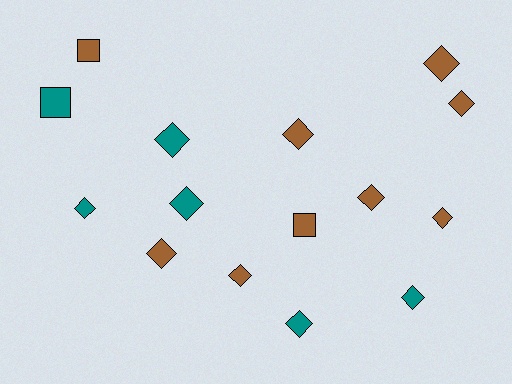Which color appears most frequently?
Brown, with 9 objects.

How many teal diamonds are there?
There are 5 teal diamonds.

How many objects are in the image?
There are 15 objects.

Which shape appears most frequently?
Diamond, with 12 objects.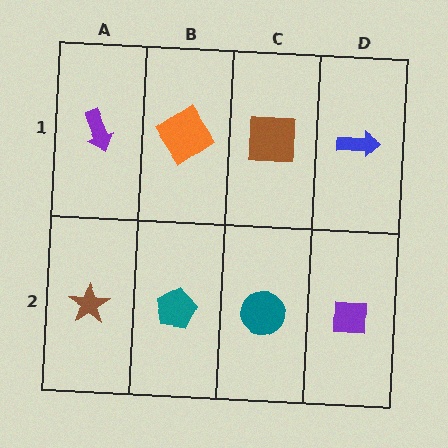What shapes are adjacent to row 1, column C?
A teal circle (row 2, column C), an orange diamond (row 1, column B), a blue arrow (row 1, column D).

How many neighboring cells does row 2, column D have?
2.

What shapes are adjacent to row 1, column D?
A purple square (row 2, column D), a brown square (row 1, column C).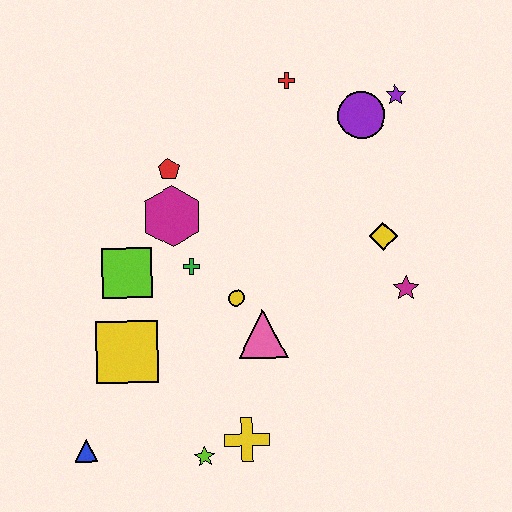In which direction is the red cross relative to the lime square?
The red cross is above the lime square.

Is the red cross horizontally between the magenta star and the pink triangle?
Yes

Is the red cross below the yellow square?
No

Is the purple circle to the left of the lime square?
No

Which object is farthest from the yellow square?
The purple star is farthest from the yellow square.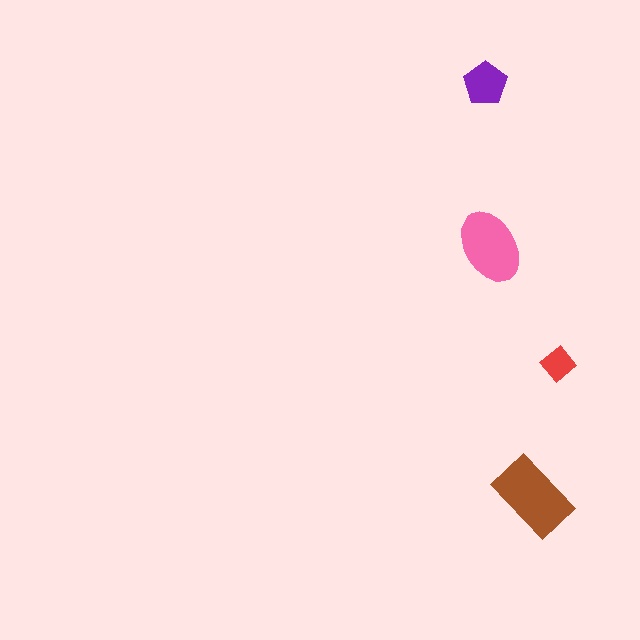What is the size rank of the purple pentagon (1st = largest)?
3rd.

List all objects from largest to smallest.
The brown rectangle, the pink ellipse, the purple pentagon, the red diamond.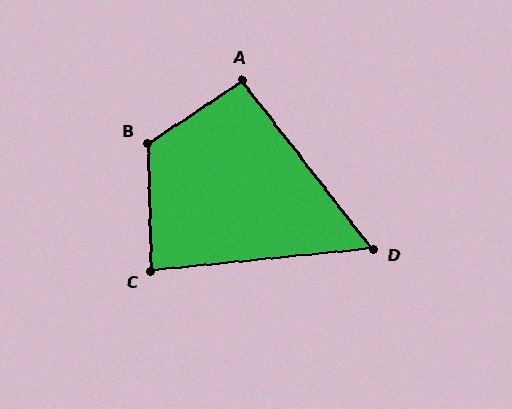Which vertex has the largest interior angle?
B, at approximately 122 degrees.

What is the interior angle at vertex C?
Approximately 86 degrees (approximately right).